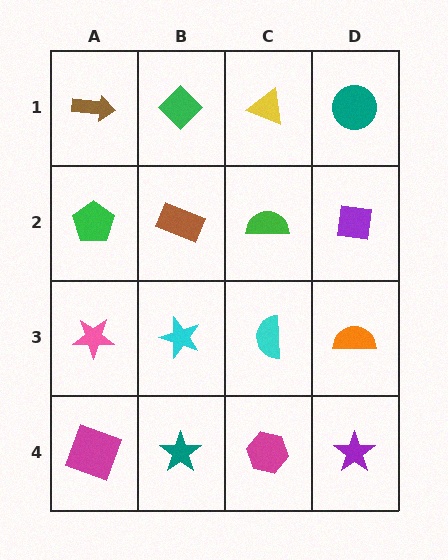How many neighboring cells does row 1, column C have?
3.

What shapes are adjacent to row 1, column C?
A green semicircle (row 2, column C), a green diamond (row 1, column B), a teal circle (row 1, column D).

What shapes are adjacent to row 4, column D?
An orange semicircle (row 3, column D), a magenta hexagon (row 4, column C).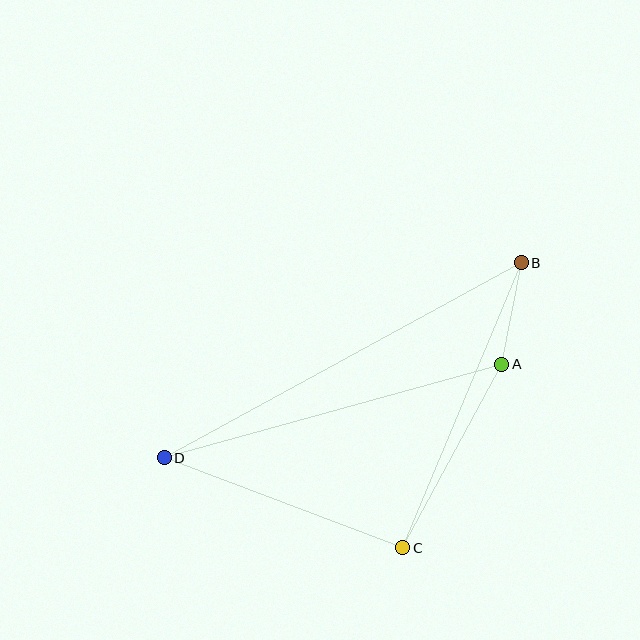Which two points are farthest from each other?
Points B and D are farthest from each other.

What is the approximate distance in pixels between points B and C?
The distance between B and C is approximately 309 pixels.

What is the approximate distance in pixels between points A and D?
The distance between A and D is approximately 350 pixels.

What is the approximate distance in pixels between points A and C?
The distance between A and C is approximately 208 pixels.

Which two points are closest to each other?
Points A and B are closest to each other.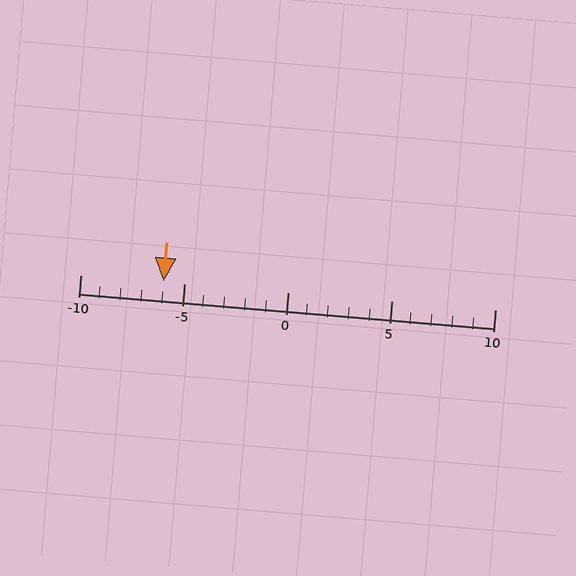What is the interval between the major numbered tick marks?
The major tick marks are spaced 5 units apart.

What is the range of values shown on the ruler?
The ruler shows values from -10 to 10.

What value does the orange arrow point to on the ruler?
The orange arrow points to approximately -6.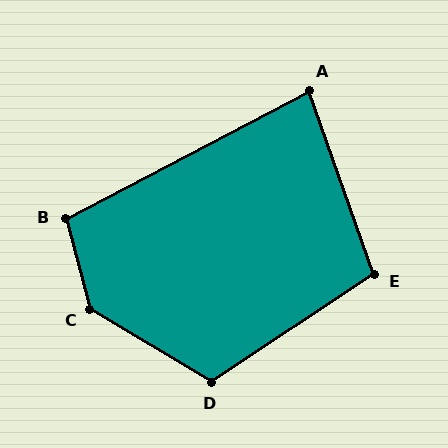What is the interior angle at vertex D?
Approximately 116 degrees (obtuse).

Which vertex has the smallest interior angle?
A, at approximately 82 degrees.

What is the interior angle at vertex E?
Approximately 104 degrees (obtuse).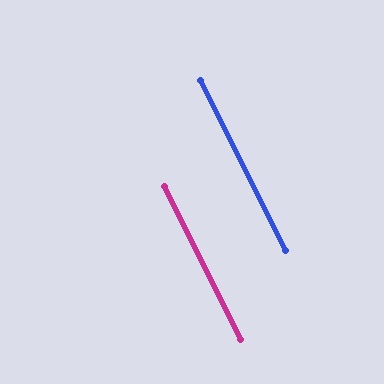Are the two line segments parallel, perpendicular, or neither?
Parallel — their directions differ by only 0.4°.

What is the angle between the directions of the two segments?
Approximately 0 degrees.